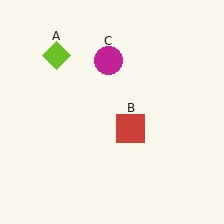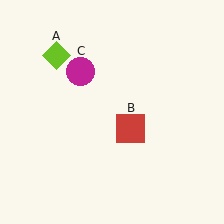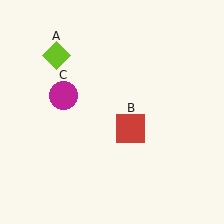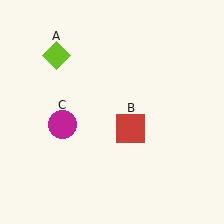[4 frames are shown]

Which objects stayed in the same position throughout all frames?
Lime diamond (object A) and red square (object B) remained stationary.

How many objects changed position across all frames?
1 object changed position: magenta circle (object C).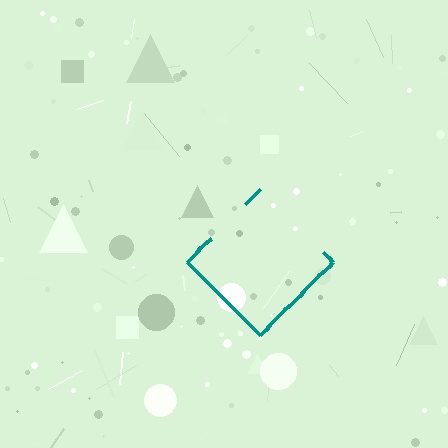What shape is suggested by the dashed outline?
The dashed outline suggests a diamond.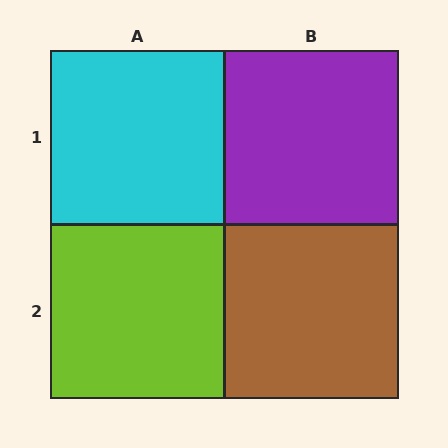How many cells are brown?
1 cell is brown.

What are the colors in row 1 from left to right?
Cyan, purple.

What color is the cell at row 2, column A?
Lime.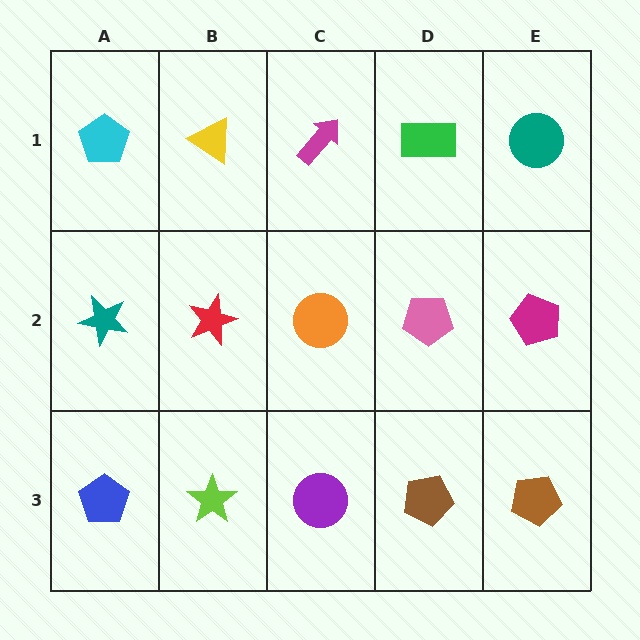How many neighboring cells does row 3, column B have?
3.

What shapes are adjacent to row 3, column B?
A red star (row 2, column B), a blue pentagon (row 3, column A), a purple circle (row 3, column C).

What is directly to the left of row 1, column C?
A yellow triangle.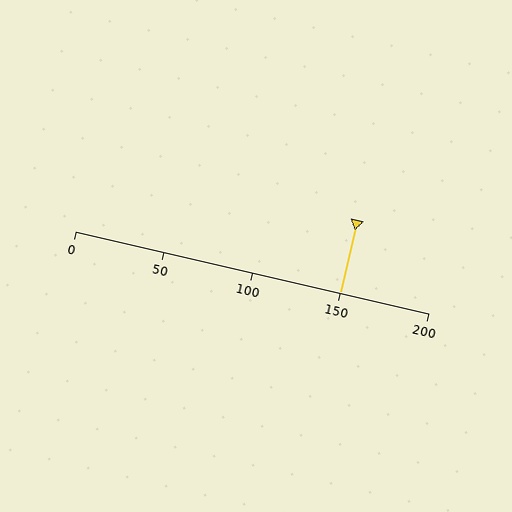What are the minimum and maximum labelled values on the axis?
The axis runs from 0 to 200.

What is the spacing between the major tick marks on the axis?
The major ticks are spaced 50 apart.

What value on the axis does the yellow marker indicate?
The marker indicates approximately 150.